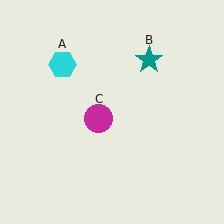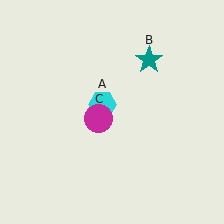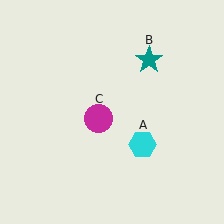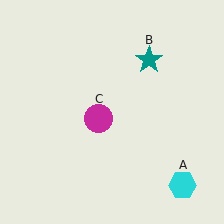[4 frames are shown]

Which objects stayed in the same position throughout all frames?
Teal star (object B) and magenta circle (object C) remained stationary.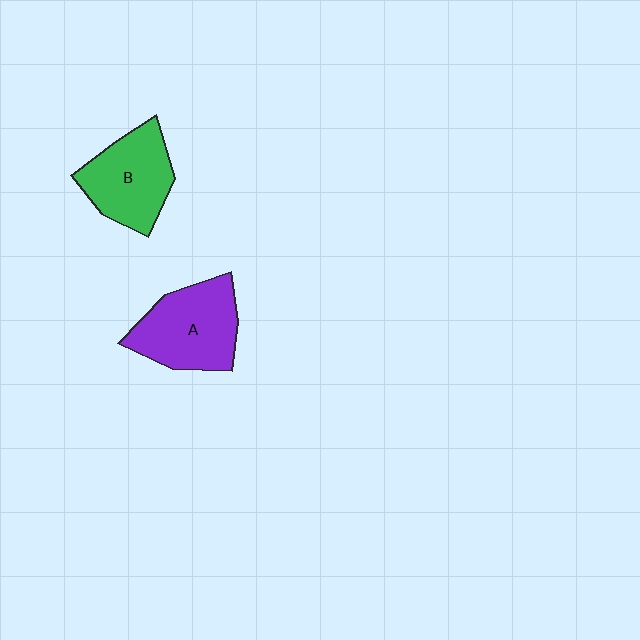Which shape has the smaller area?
Shape B (green).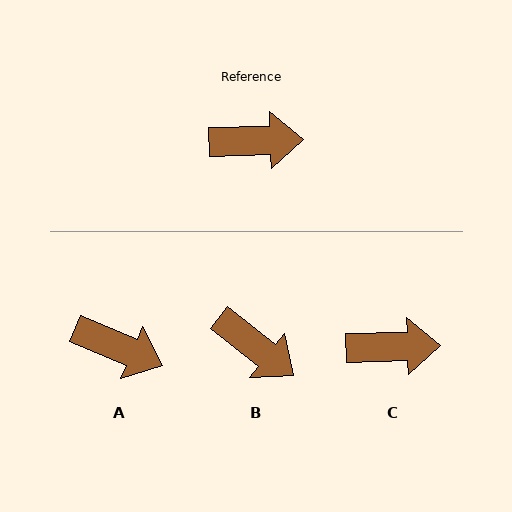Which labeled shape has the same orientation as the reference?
C.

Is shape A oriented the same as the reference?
No, it is off by about 25 degrees.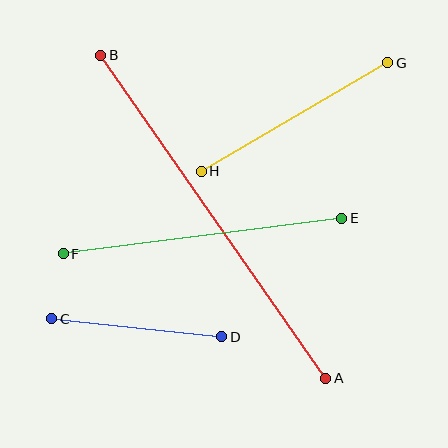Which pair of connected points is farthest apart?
Points A and B are farthest apart.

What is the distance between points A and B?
The distance is approximately 394 pixels.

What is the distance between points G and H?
The distance is approximately 216 pixels.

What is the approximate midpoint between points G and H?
The midpoint is at approximately (295, 117) pixels.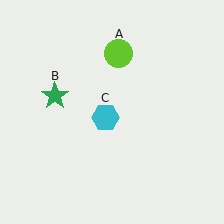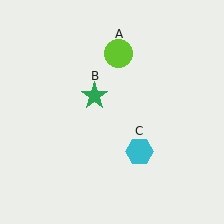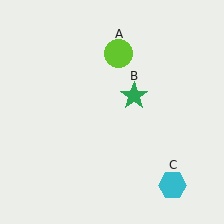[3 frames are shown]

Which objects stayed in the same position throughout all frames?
Lime circle (object A) remained stationary.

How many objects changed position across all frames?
2 objects changed position: green star (object B), cyan hexagon (object C).